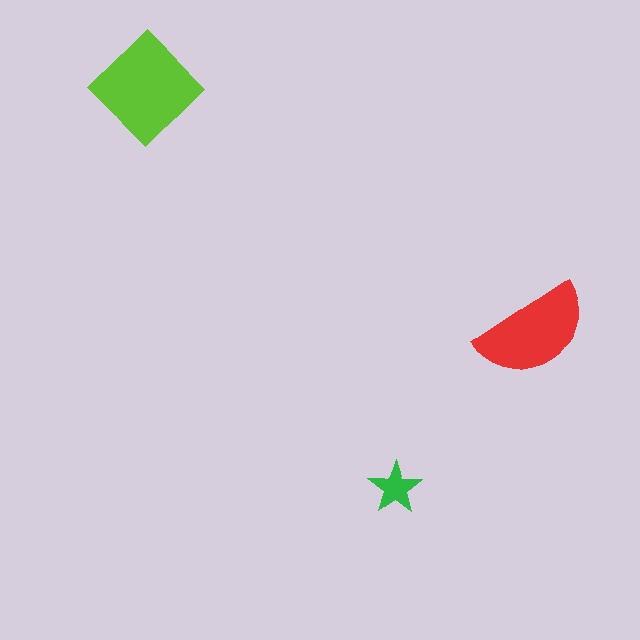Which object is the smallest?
The green star.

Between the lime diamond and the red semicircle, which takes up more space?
The lime diamond.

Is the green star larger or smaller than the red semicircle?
Smaller.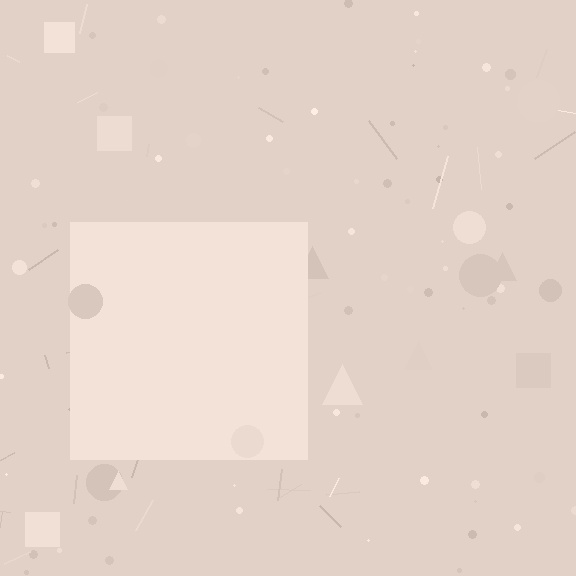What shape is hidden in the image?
A square is hidden in the image.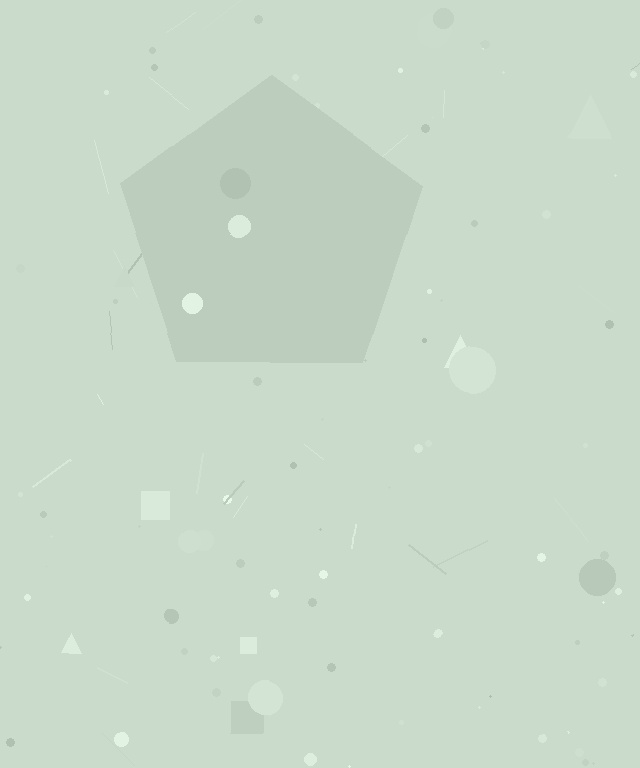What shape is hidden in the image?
A pentagon is hidden in the image.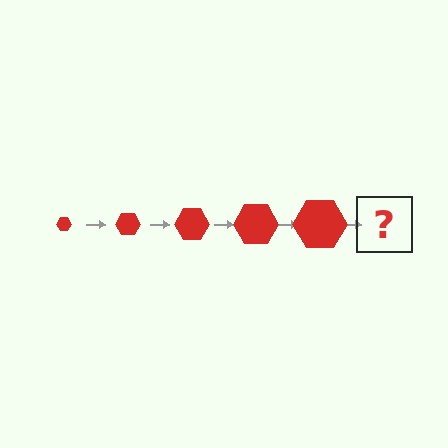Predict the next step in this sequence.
The next step is a red hexagon, larger than the previous one.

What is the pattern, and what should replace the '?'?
The pattern is that the hexagon gets progressively larger each step. The '?' should be a red hexagon, larger than the previous one.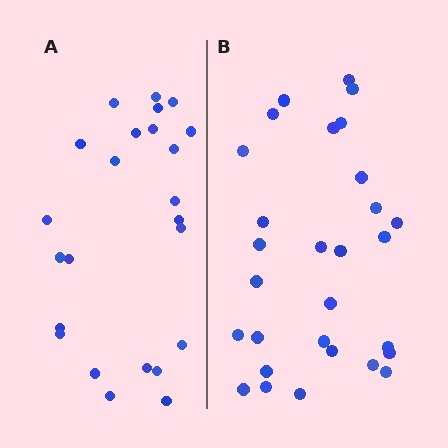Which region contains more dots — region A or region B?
Region B (the right region) has more dots.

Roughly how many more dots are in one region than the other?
Region B has about 5 more dots than region A.